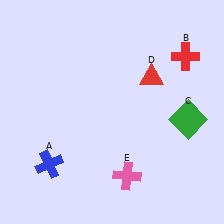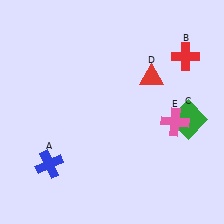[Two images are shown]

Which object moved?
The pink cross (E) moved up.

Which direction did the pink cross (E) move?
The pink cross (E) moved up.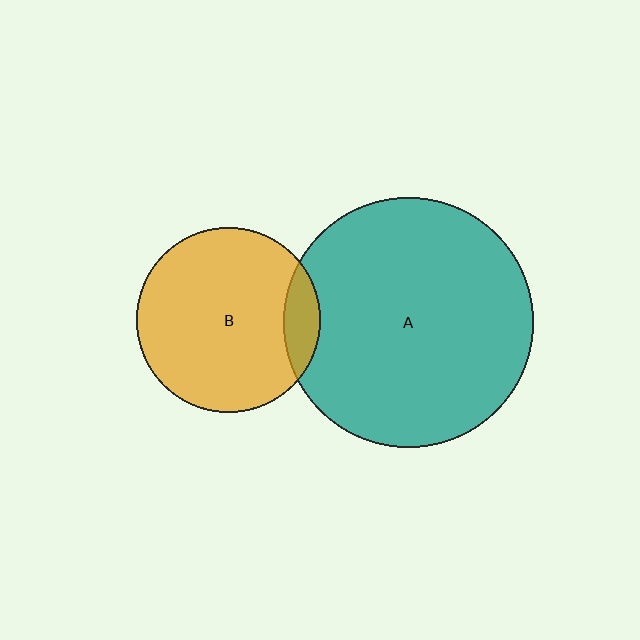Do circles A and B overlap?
Yes.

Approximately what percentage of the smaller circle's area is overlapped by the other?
Approximately 10%.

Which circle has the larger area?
Circle A (teal).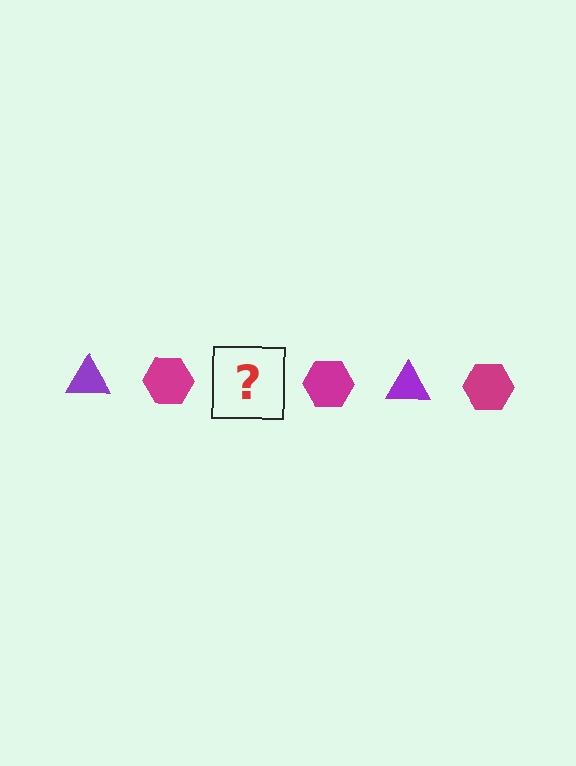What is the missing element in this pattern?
The missing element is a purple triangle.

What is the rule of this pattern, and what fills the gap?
The rule is that the pattern alternates between purple triangle and magenta hexagon. The gap should be filled with a purple triangle.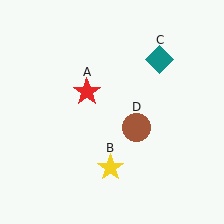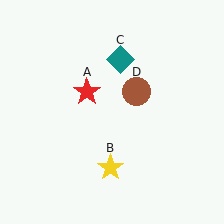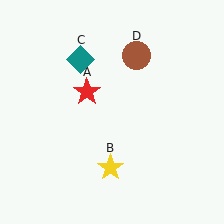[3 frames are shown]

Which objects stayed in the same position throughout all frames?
Red star (object A) and yellow star (object B) remained stationary.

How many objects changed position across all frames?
2 objects changed position: teal diamond (object C), brown circle (object D).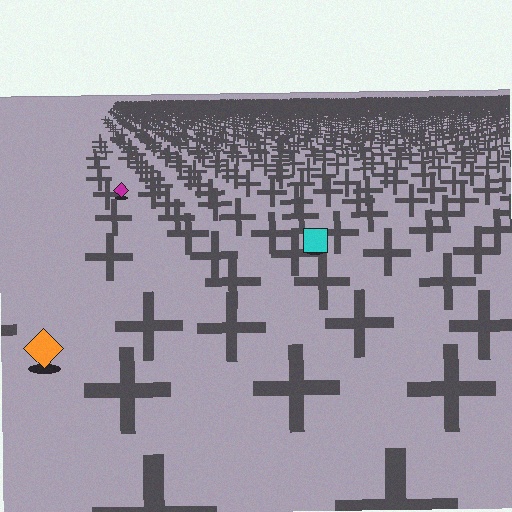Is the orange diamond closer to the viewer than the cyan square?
Yes. The orange diamond is closer — you can tell from the texture gradient: the ground texture is coarser near it.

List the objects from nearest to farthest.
From nearest to farthest: the orange diamond, the cyan square, the magenta diamond.